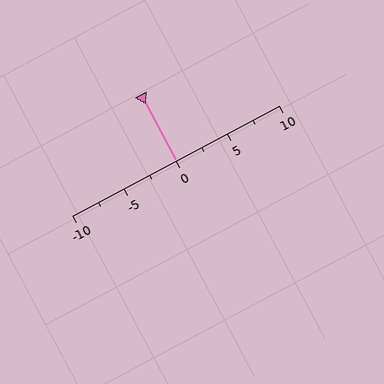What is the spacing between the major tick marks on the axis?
The major ticks are spaced 5 apart.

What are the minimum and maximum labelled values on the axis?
The axis runs from -10 to 10.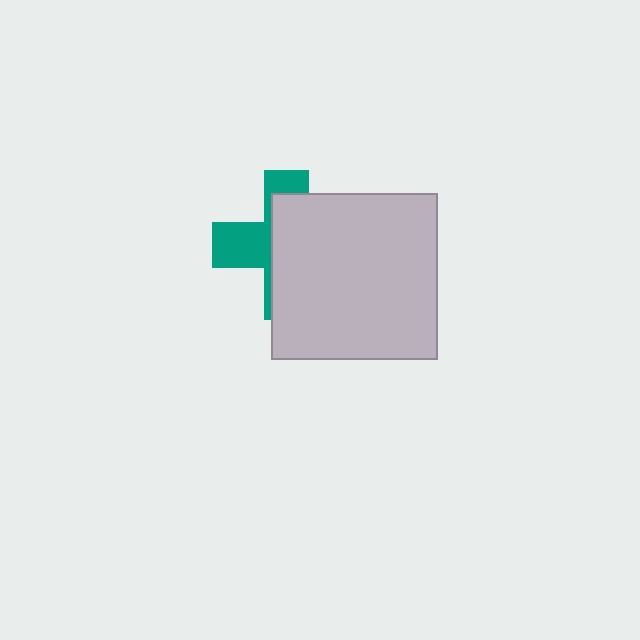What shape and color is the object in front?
The object in front is a light gray square.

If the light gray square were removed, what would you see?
You would see the complete teal cross.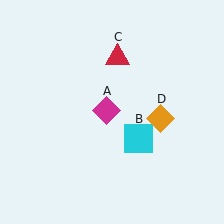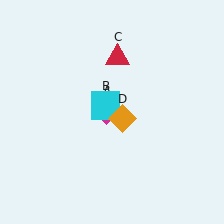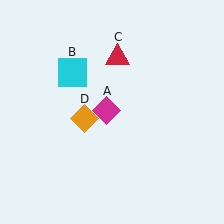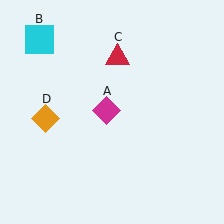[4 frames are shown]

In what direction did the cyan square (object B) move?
The cyan square (object B) moved up and to the left.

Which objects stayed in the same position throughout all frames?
Magenta diamond (object A) and red triangle (object C) remained stationary.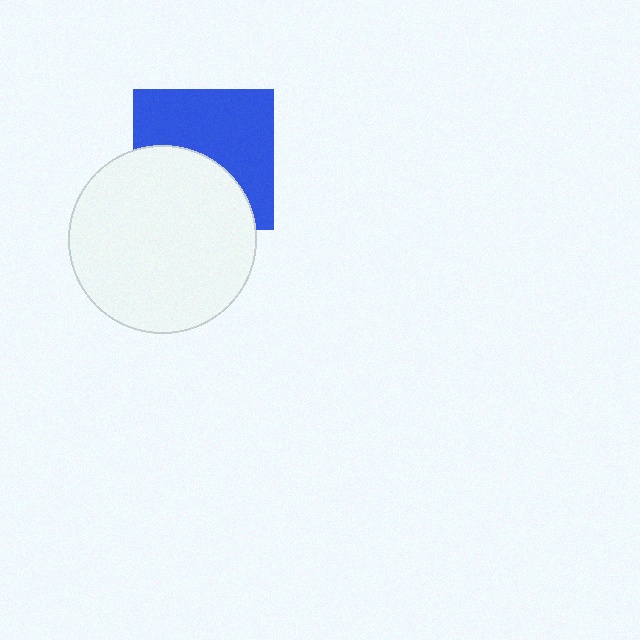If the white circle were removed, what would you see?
You would see the complete blue square.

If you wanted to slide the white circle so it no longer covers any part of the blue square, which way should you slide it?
Slide it down — that is the most direct way to separate the two shapes.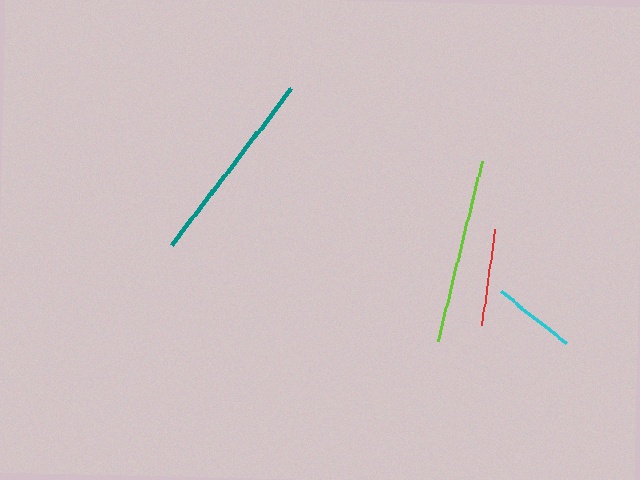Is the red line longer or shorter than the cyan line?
The red line is longer than the cyan line.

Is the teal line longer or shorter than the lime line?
The teal line is longer than the lime line.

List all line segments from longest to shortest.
From longest to shortest: teal, lime, red, cyan.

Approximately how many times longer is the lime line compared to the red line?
The lime line is approximately 1.9 times the length of the red line.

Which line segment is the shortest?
The cyan line is the shortest at approximately 83 pixels.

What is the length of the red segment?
The red segment is approximately 97 pixels long.